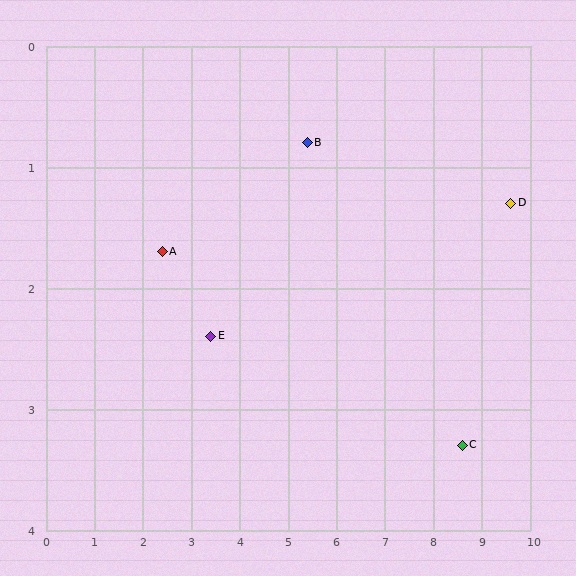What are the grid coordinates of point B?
Point B is at approximately (5.4, 0.8).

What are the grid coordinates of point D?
Point D is at approximately (9.6, 1.3).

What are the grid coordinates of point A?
Point A is at approximately (2.4, 1.7).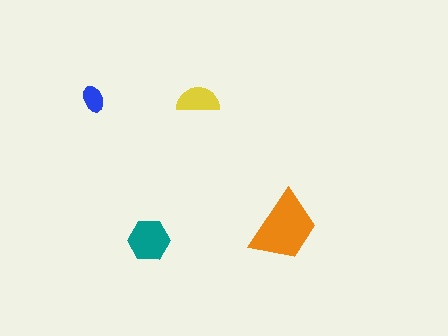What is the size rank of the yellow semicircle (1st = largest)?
3rd.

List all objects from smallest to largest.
The blue ellipse, the yellow semicircle, the teal hexagon, the orange trapezoid.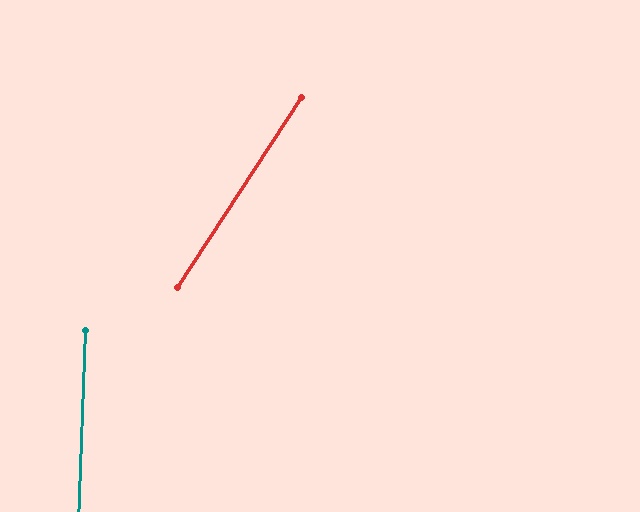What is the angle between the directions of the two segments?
Approximately 31 degrees.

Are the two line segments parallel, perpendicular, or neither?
Neither parallel nor perpendicular — they differ by about 31°.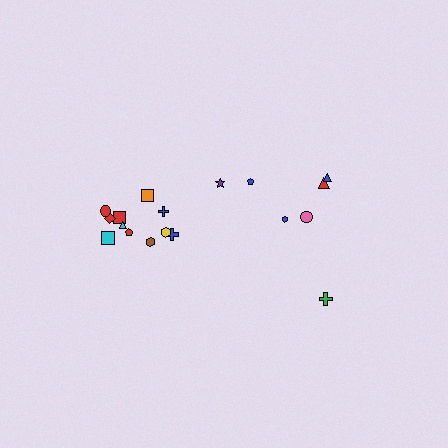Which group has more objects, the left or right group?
The left group.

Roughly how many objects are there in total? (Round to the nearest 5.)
Roughly 20 objects in total.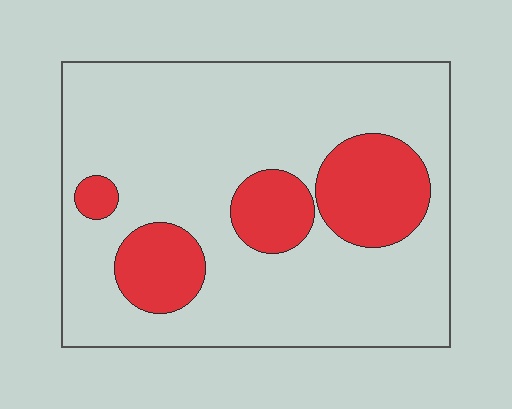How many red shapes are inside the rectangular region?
4.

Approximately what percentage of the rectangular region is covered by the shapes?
Approximately 20%.